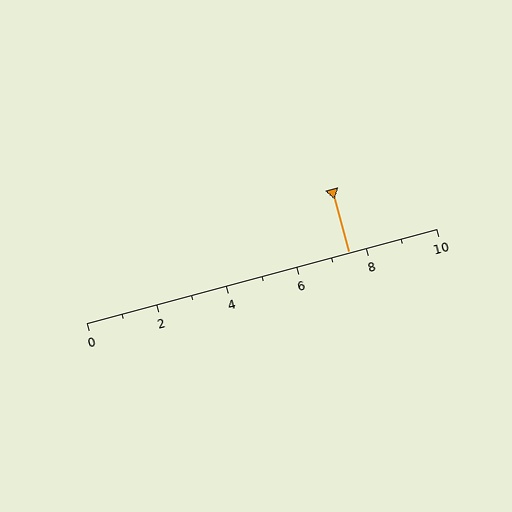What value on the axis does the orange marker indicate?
The marker indicates approximately 7.5.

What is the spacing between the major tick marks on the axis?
The major ticks are spaced 2 apart.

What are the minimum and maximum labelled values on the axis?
The axis runs from 0 to 10.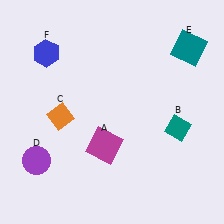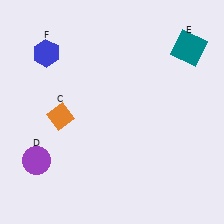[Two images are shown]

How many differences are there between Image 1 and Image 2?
There are 2 differences between the two images.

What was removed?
The magenta square (A), the teal diamond (B) were removed in Image 2.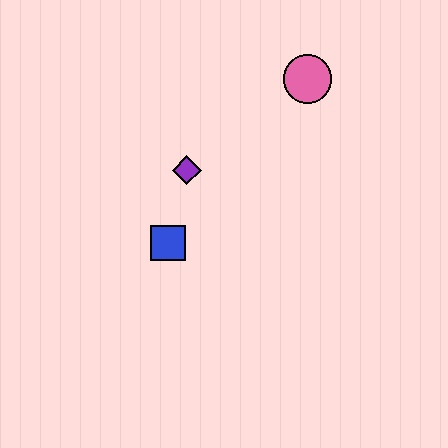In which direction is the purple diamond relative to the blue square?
The purple diamond is above the blue square.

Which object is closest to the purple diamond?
The blue square is closest to the purple diamond.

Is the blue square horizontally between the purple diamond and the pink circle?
No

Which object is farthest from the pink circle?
The blue square is farthest from the pink circle.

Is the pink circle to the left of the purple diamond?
No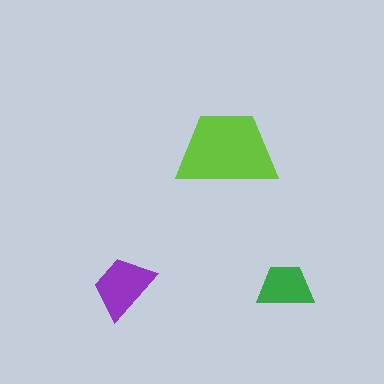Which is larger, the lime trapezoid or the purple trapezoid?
The lime one.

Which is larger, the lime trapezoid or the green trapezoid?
The lime one.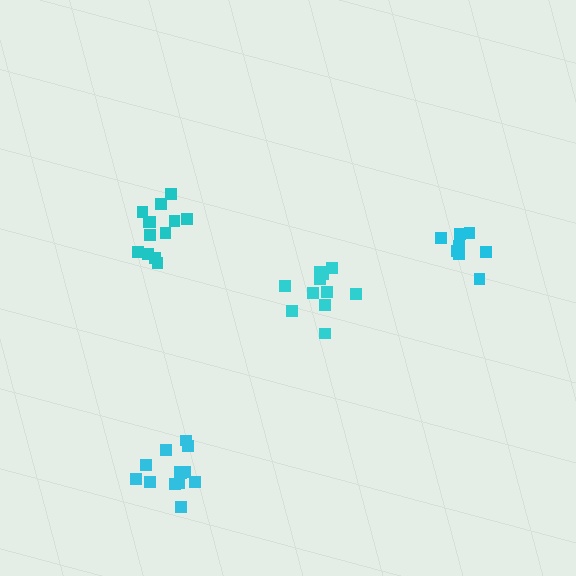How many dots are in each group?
Group 1: 13 dots, Group 2: 13 dots, Group 3: 11 dots, Group 4: 8 dots (45 total).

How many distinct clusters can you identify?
There are 4 distinct clusters.